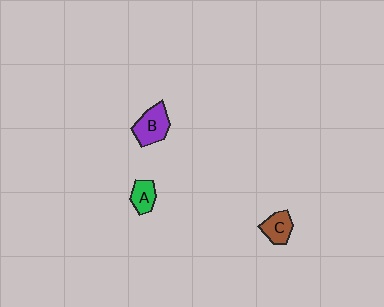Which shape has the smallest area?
Shape A (green).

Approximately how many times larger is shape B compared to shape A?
Approximately 1.6 times.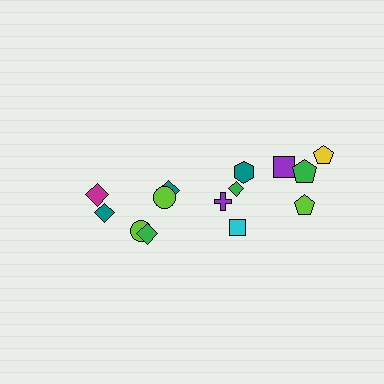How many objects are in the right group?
There are 8 objects.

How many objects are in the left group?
There are 6 objects.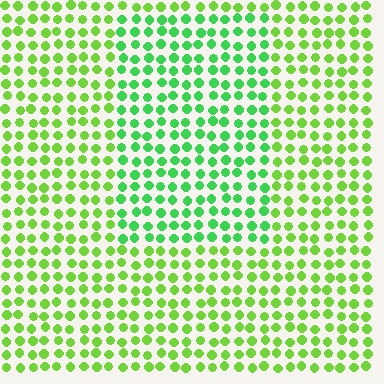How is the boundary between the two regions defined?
The boundary is defined purely by a slight shift in hue (about 31 degrees). Spacing, size, and orientation are identical on both sides.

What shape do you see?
I see a rectangle.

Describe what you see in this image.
The image is filled with small lime elements in a uniform arrangement. A rectangle-shaped region is visible where the elements are tinted to a slightly different hue, forming a subtle color boundary.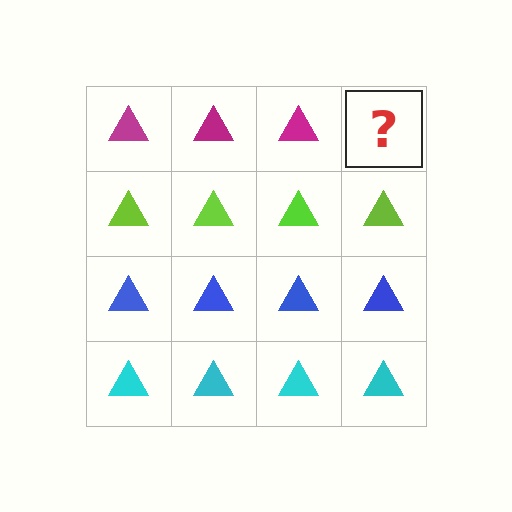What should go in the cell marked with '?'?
The missing cell should contain a magenta triangle.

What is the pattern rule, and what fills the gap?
The rule is that each row has a consistent color. The gap should be filled with a magenta triangle.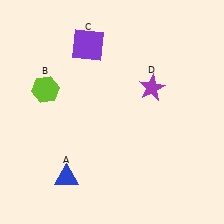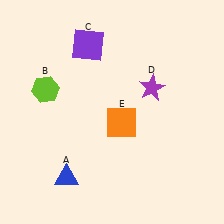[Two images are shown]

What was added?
An orange square (E) was added in Image 2.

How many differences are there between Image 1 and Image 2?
There is 1 difference between the two images.